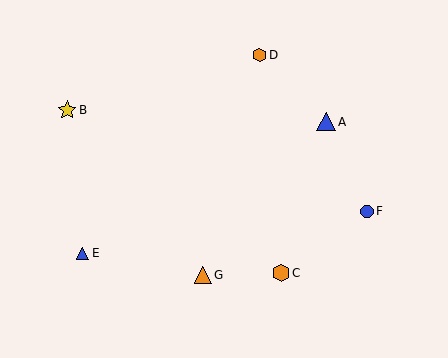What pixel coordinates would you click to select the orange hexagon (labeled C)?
Click at (281, 273) to select the orange hexagon C.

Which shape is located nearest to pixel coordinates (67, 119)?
The yellow star (labeled B) at (67, 110) is nearest to that location.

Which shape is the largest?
The yellow star (labeled B) is the largest.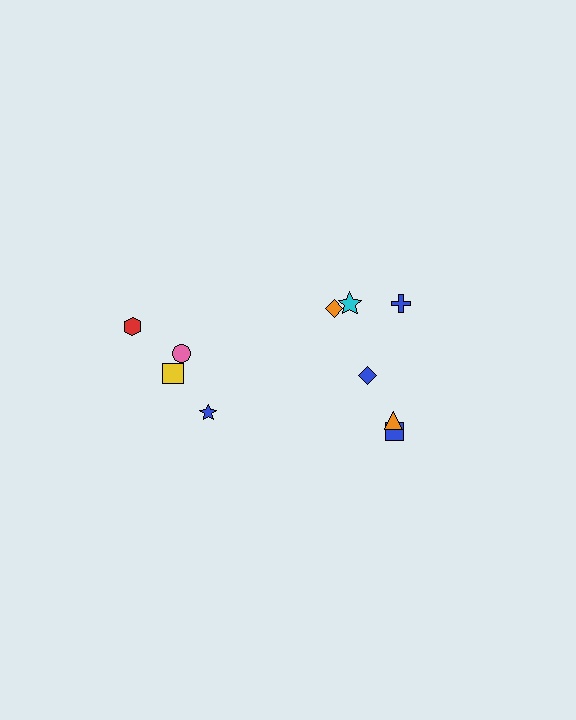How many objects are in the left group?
There are 4 objects.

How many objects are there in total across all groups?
There are 10 objects.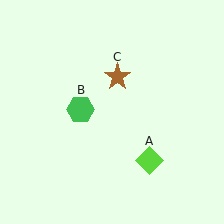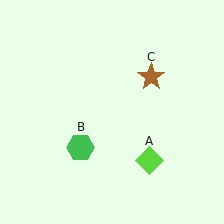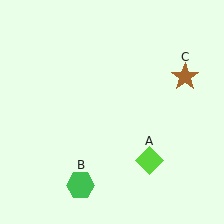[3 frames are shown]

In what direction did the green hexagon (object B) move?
The green hexagon (object B) moved down.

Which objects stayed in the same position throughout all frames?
Lime diamond (object A) remained stationary.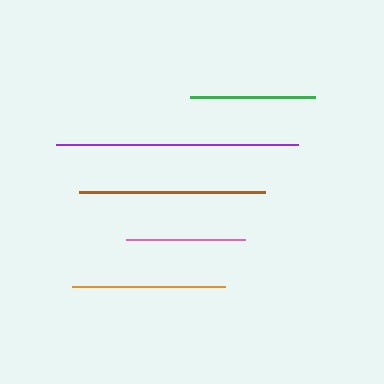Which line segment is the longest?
The purple line is the longest at approximately 242 pixels.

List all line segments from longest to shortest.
From longest to shortest: purple, brown, orange, green, pink.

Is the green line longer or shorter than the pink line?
The green line is longer than the pink line.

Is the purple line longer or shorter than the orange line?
The purple line is longer than the orange line.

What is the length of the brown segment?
The brown segment is approximately 186 pixels long.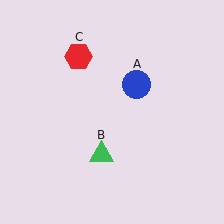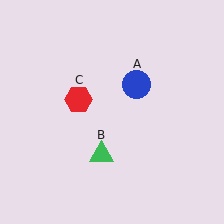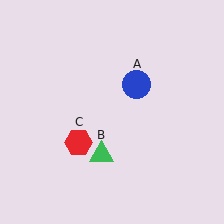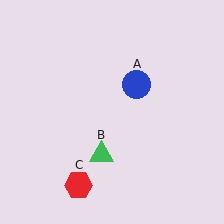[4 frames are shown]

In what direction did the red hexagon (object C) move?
The red hexagon (object C) moved down.